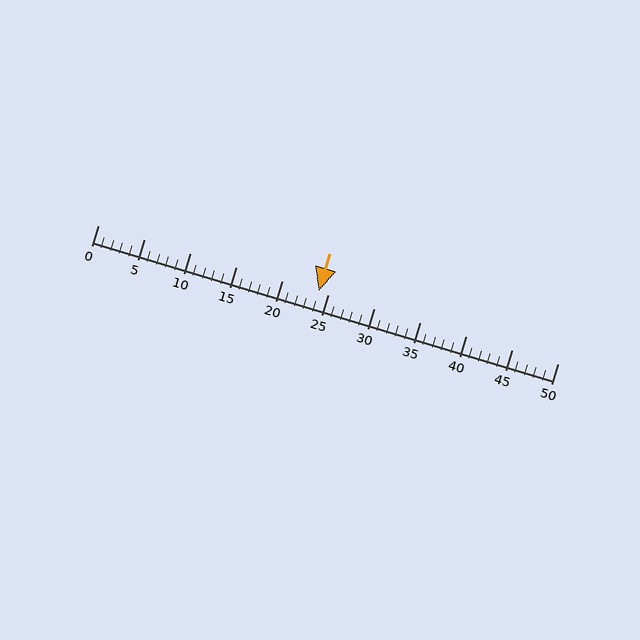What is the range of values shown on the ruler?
The ruler shows values from 0 to 50.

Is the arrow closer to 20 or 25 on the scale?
The arrow is closer to 25.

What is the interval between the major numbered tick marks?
The major tick marks are spaced 5 units apart.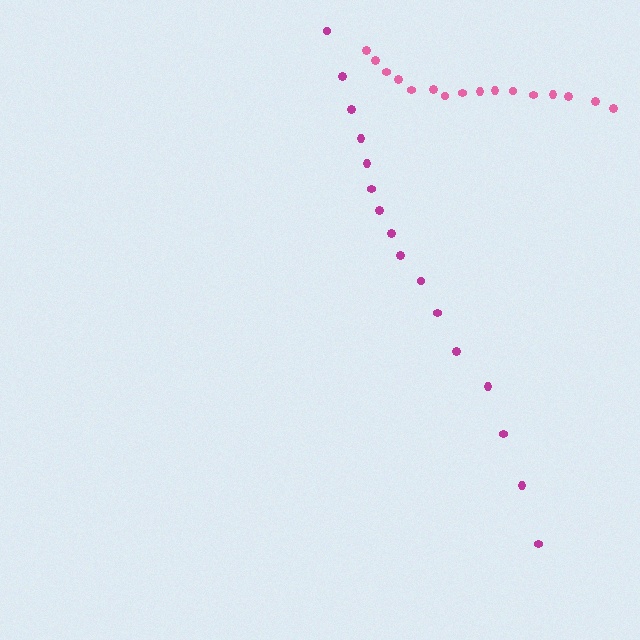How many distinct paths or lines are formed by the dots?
There are 2 distinct paths.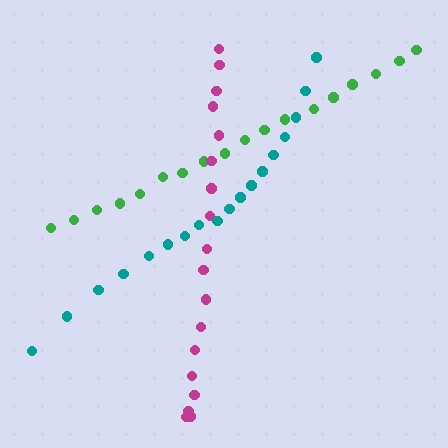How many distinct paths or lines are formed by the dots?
There are 3 distinct paths.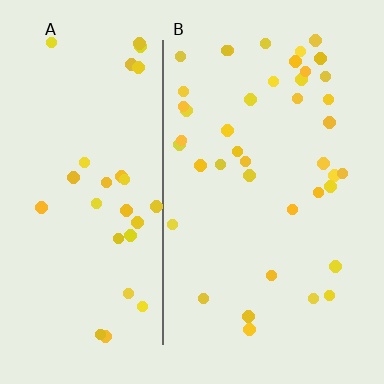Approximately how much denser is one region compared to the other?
Approximately 1.3× — region B over region A.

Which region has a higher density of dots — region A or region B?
B (the right).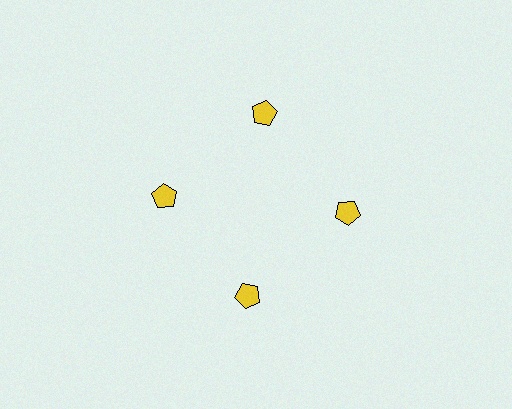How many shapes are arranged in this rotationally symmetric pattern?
There are 4 shapes, arranged in 4 groups of 1.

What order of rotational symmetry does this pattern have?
This pattern has 4-fold rotational symmetry.